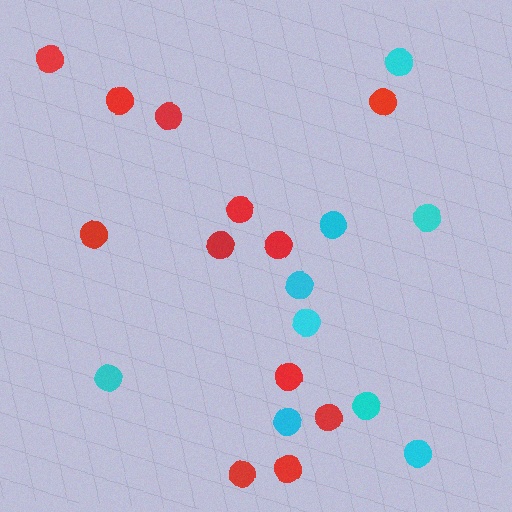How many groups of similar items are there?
There are 2 groups: one group of red circles (12) and one group of cyan circles (9).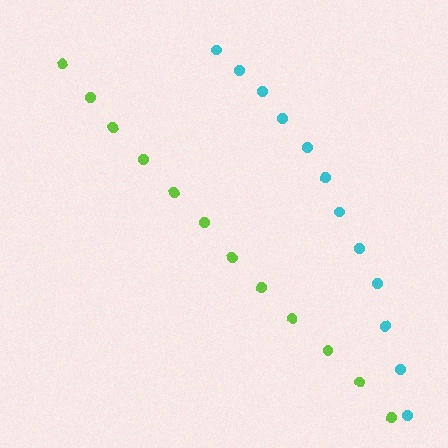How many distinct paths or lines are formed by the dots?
There are 2 distinct paths.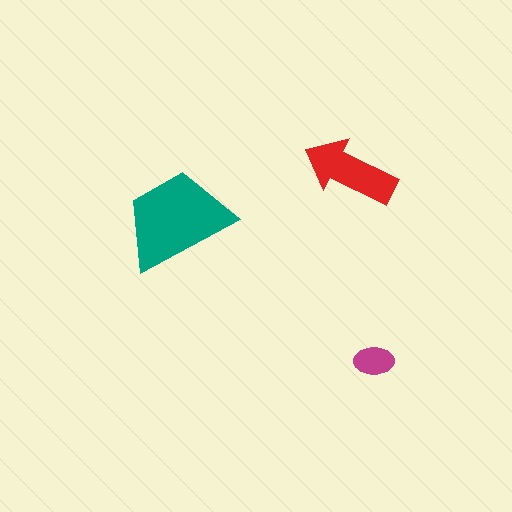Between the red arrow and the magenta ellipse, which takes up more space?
The red arrow.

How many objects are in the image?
There are 3 objects in the image.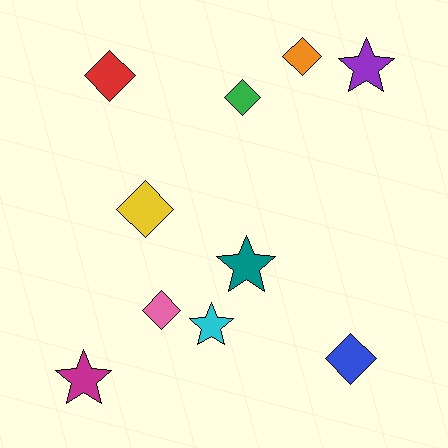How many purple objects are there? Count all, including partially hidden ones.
There is 1 purple object.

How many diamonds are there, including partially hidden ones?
There are 6 diamonds.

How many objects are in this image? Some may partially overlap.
There are 10 objects.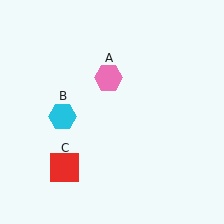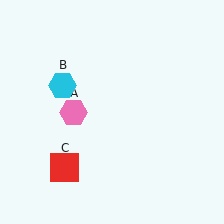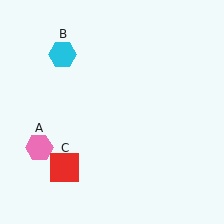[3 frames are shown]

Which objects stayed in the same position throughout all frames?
Red square (object C) remained stationary.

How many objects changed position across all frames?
2 objects changed position: pink hexagon (object A), cyan hexagon (object B).